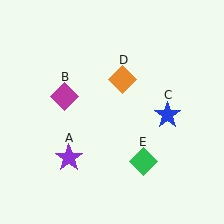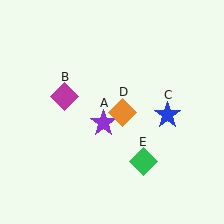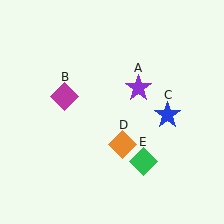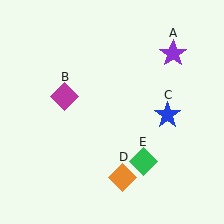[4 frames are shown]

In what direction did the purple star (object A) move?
The purple star (object A) moved up and to the right.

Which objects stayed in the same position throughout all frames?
Magenta diamond (object B) and blue star (object C) and green diamond (object E) remained stationary.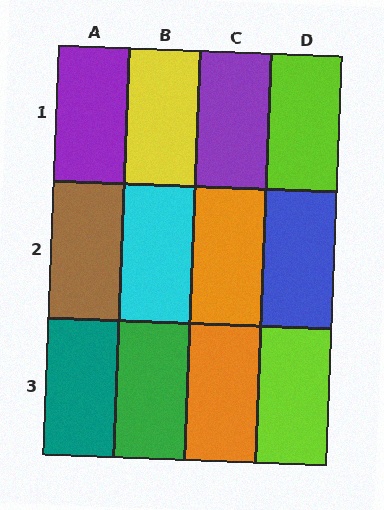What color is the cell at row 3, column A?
Teal.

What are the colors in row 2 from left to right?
Brown, cyan, orange, blue.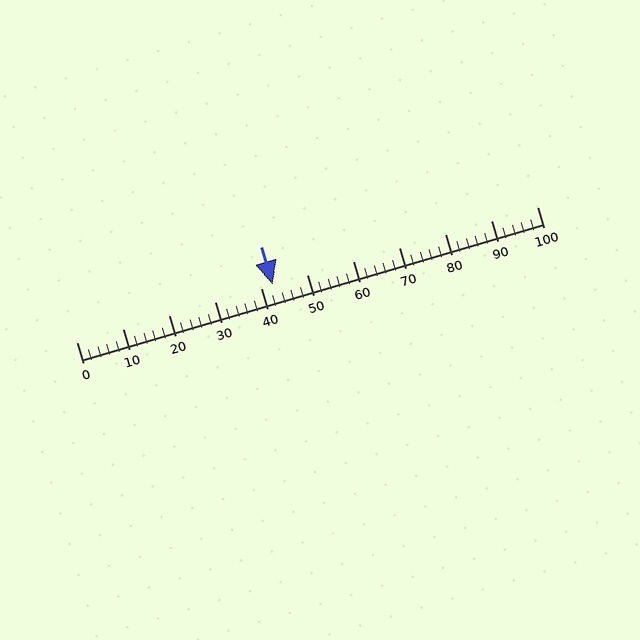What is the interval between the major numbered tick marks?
The major tick marks are spaced 10 units apart.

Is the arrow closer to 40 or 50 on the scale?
The arrow is closer to 40.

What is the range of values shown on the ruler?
The ruler shows values from 0 to 100.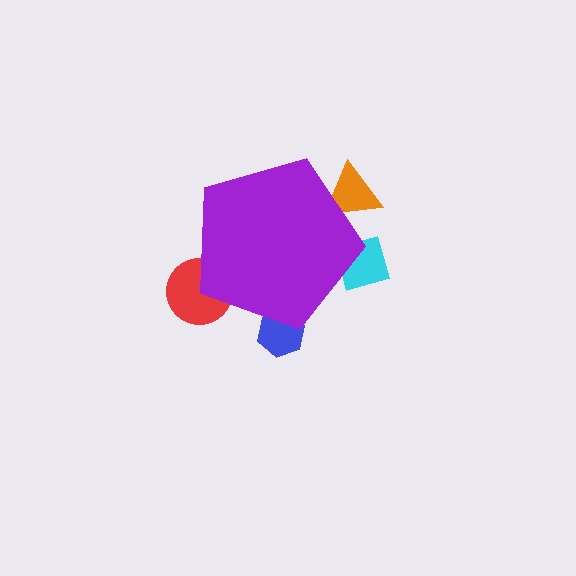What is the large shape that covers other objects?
A purple pentagon.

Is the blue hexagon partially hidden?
Yes, the blue hexagon is partially hidden behind the purple pentagon.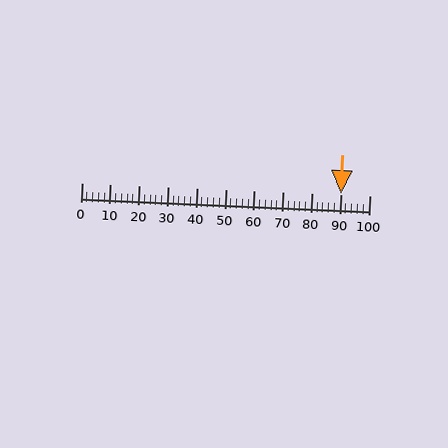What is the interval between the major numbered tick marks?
The major tick marks are spaced 10 units apart.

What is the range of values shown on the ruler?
The ruler shows values from 0 to 100.